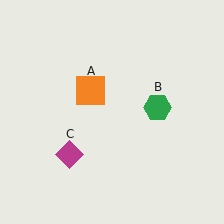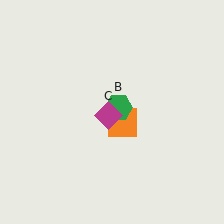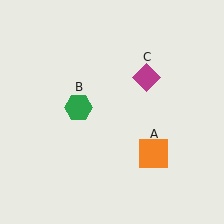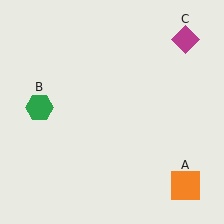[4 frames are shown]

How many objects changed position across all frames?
3 objects changed position: orange square (object A), green hexagon (object B), magenta diamond (object C).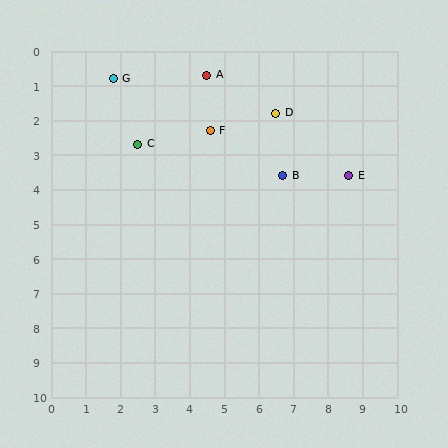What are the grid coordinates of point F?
Point F is at approximately (4.6, 2.3).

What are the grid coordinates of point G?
Point G is at approximately (1.8, 0.8).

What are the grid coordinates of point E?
Point E is at approximately (8.6, 3.6).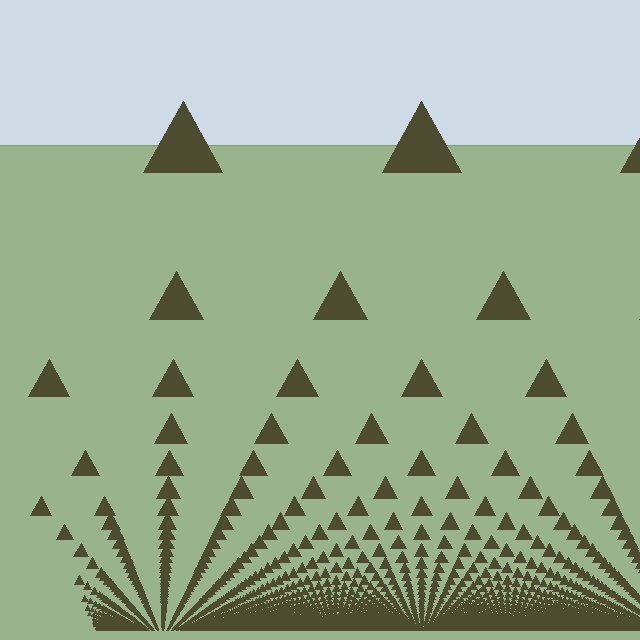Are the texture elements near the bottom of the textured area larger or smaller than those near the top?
Smaller. The gradient is inverted — elements near the bottom are smaller and denser.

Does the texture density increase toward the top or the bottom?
Density increases toward the bottom.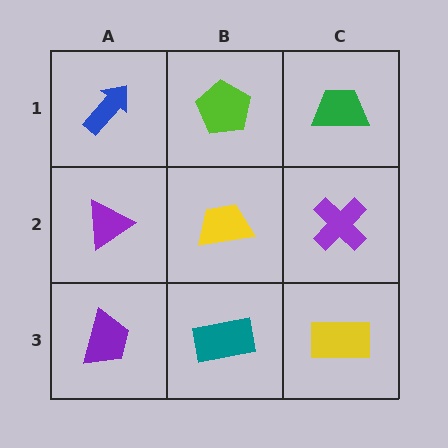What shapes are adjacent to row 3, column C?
A purple cross (row 2, column C), a teal rectangle (row 3, column B).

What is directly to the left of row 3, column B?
A purple trapezoid.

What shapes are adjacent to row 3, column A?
A purple triangle (row 2, column A), a teal rectangle (row 3, column B).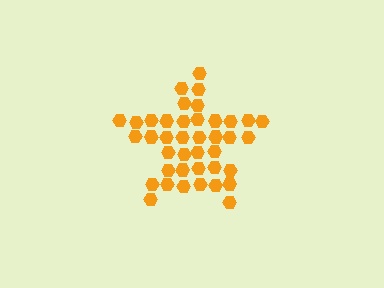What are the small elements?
The small elements are hexagons.